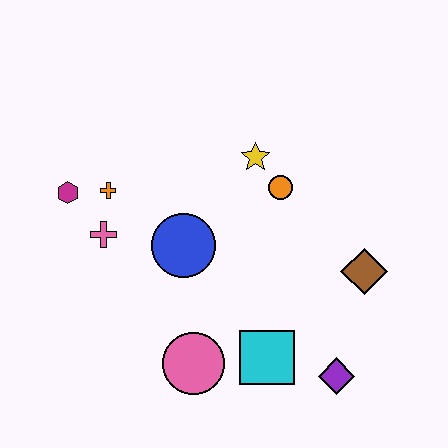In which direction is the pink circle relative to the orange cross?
The pink circle is below the orange cross.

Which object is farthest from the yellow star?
The purple diamond is farthest from the yellow star.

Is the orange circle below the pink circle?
No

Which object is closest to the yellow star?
The orange circle is closest to the yellow star.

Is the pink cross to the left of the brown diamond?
Yes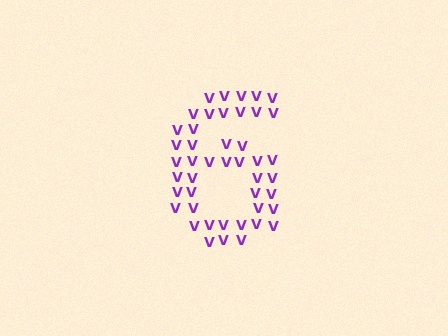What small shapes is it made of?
It is made of small letter V's.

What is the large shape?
The large shape is the digit 6.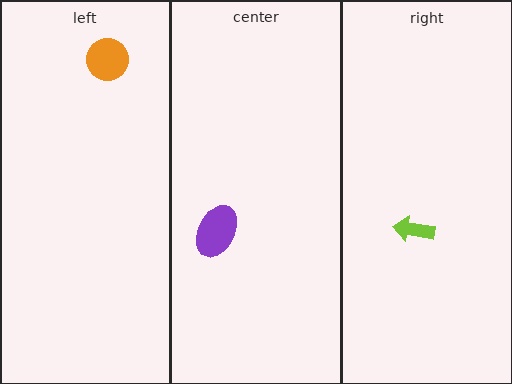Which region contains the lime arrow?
The right region.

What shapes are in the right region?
The lime arrow.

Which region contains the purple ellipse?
The center region.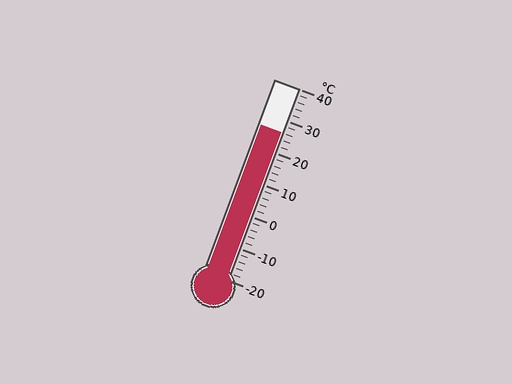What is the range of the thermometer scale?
The thermometer scale ranges from -20°C to 40°C.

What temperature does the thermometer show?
The thermometer shows approximately 26°C.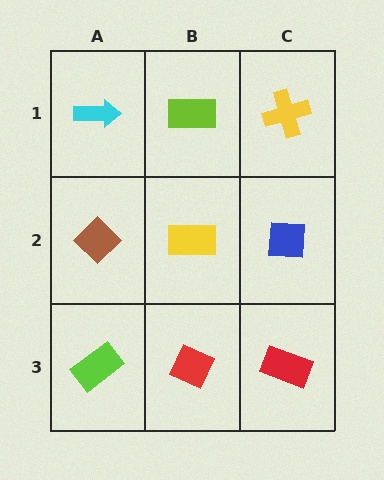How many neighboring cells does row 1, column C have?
2.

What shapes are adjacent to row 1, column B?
A yellow rectangle (row 2, column B), a cyan arrow (row 1, column A), a yellow cross (row 1, column C).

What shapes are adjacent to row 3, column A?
A brown diamond (row 2, column A), a red diamond (row 3, column B).